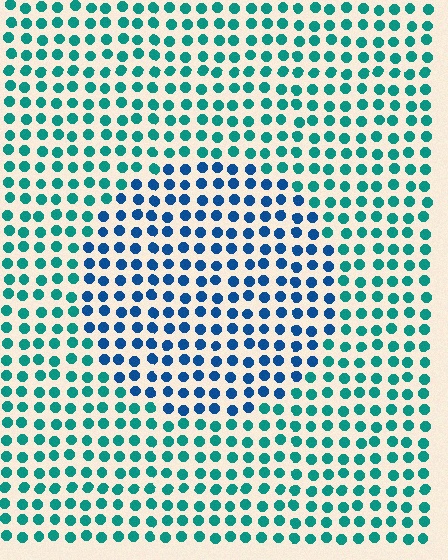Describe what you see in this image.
The image is filled with small teal elements in a uniform arrangement. A circle-shaped region is visible where the elements are tinted to a slightly different hue, forming a subtle color boundary.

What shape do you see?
I see a circle.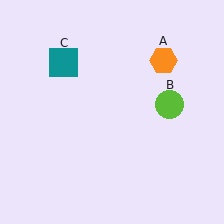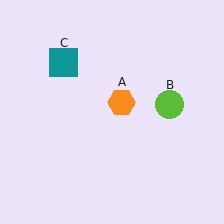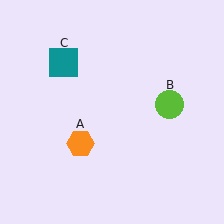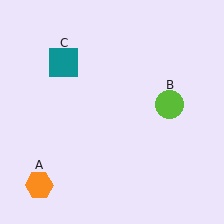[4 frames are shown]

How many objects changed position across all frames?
1 object changed position: orange hexagon (object A).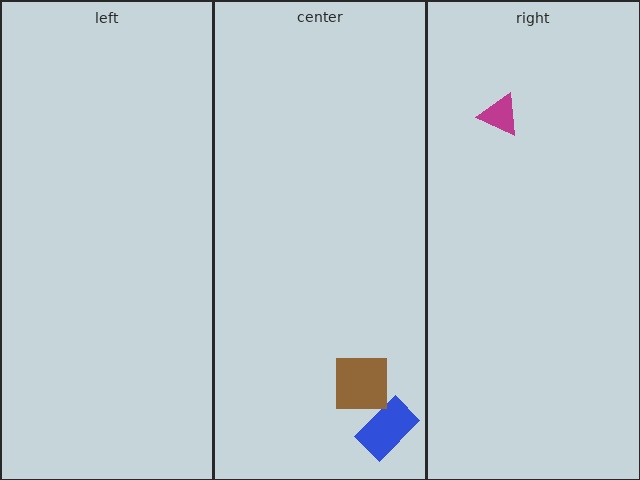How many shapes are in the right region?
1.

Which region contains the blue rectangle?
The center region.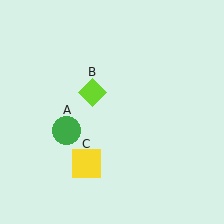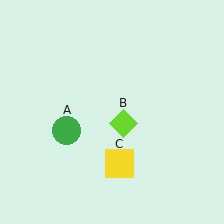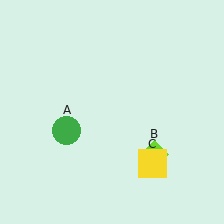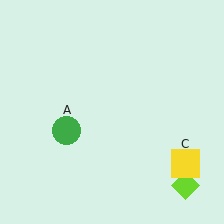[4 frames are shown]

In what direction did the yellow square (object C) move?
The yellow square (object C) moved right.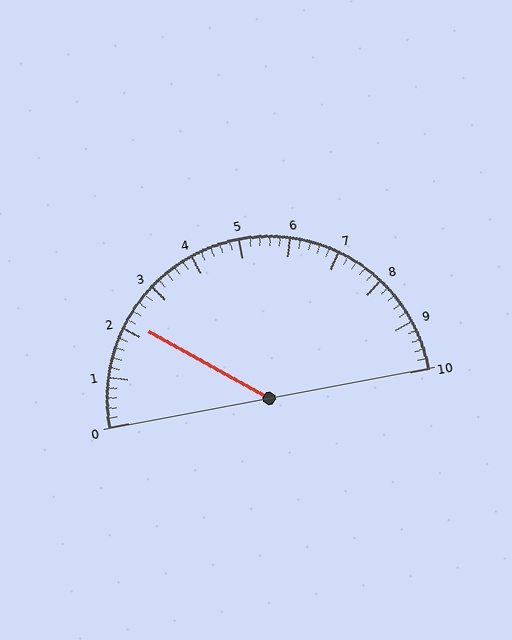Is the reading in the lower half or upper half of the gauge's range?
The reading is in the lower half of the range (0 to 10).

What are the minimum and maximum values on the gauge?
The gauge ranges from 0 to 10.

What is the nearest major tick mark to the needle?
The nearest major tick mark is 2.